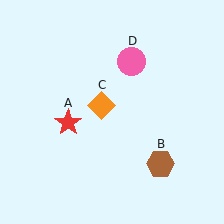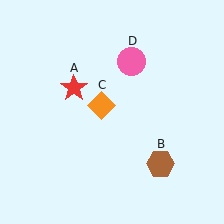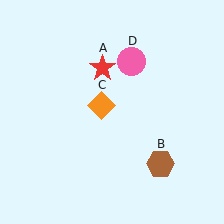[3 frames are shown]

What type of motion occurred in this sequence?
The red star (object A) rotated clockwise around the center of the scene.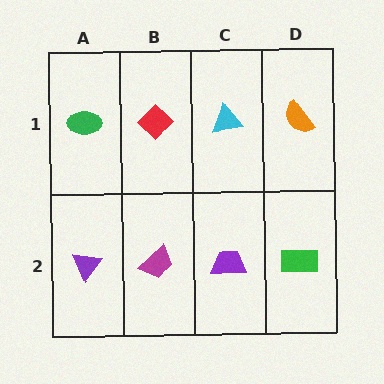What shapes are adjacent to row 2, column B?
A red diamond (row 1, column B), a purple triangle (row 2, column A), a purple trapezoid (row 2, column C).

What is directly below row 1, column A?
A purple triangle.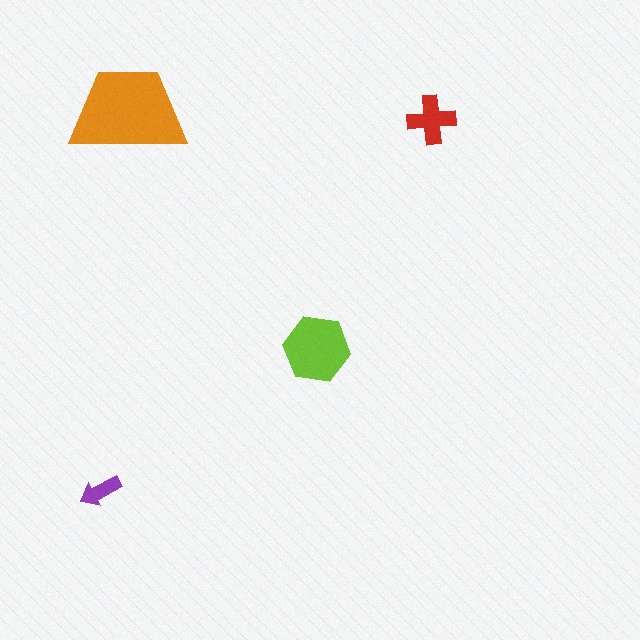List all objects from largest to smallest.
The orange trapezoid, the lime hexagon, the red cross, the purple arrow.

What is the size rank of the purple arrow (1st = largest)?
4th.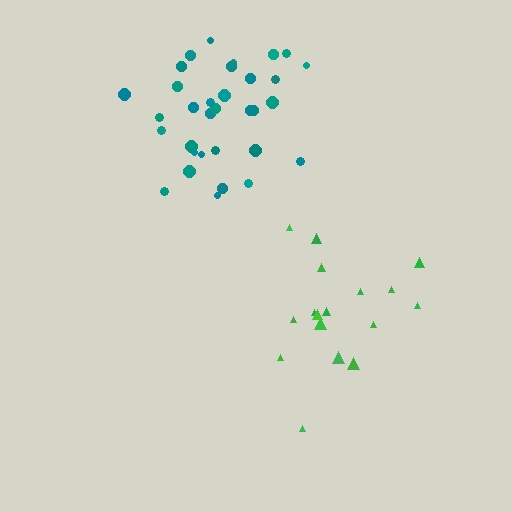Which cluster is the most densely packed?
Teal.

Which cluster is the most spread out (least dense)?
Green.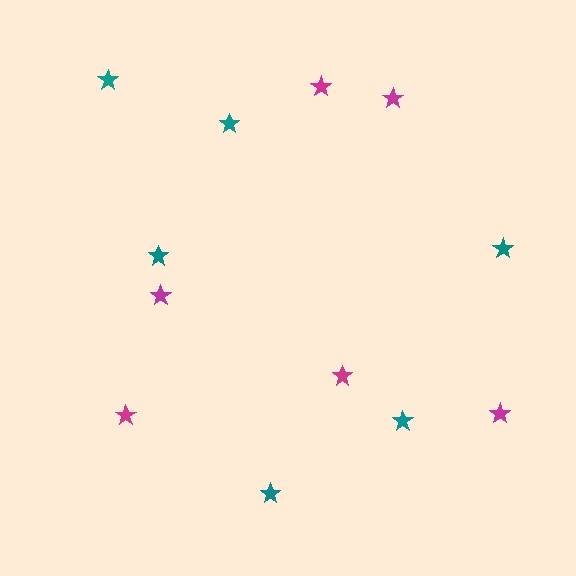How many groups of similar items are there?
There are 2 groups: one group of teal stars (6) and one group of magenta stars (6).